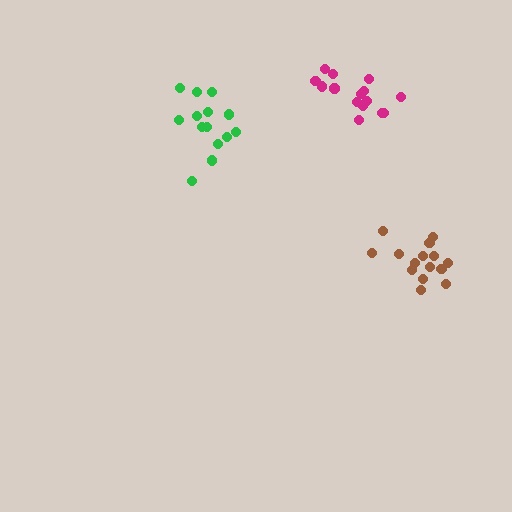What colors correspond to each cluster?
The clusters are colored: brown, green, magenta.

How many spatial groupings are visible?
There are 3 spatial groupings.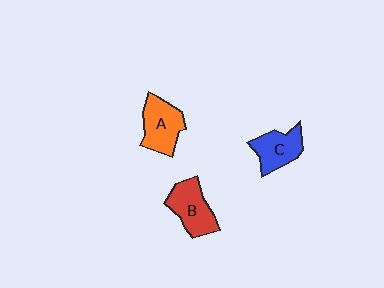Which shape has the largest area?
Shape A (orange).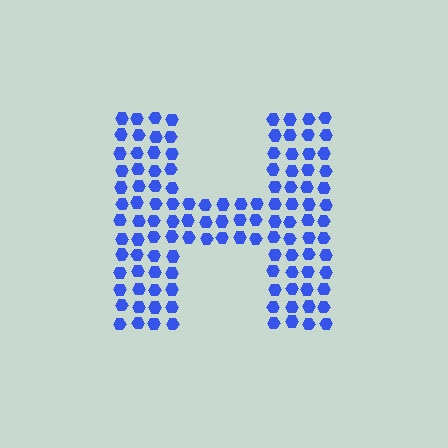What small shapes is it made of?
It is made of small hexagons.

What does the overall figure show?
The overall figure shows the letter H.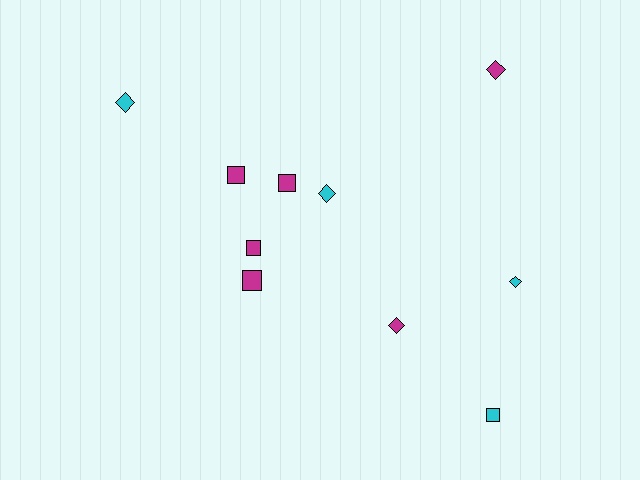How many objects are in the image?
There are 10 objects.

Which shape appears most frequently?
Diamond, with 5 objects.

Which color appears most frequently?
Magenta, with 6 objects.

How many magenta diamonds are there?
There are 2 magenta diamonds.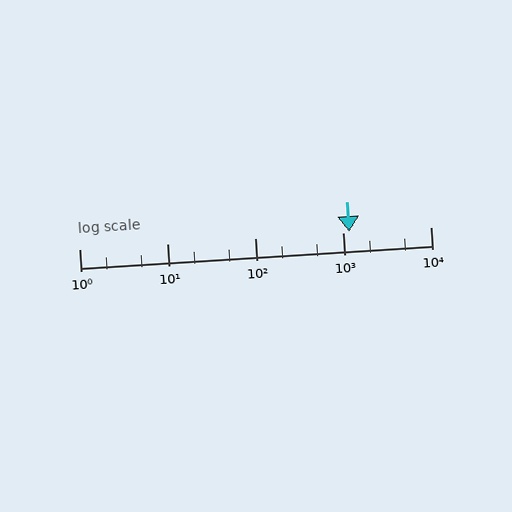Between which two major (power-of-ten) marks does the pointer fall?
The pointer is between 1000 and 10000.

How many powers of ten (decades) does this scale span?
The scale spans 4 decades, from 1 to 10000.